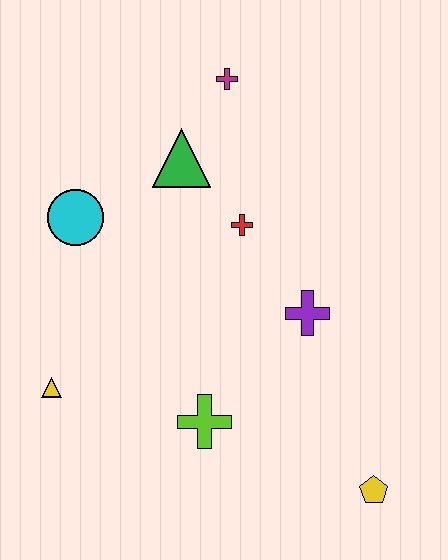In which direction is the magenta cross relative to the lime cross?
The magenta cross is above the lime cross.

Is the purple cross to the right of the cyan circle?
Yes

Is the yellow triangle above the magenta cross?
No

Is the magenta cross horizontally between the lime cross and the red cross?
Yes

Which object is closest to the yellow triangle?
The lime cross is closest to the yellow triangle.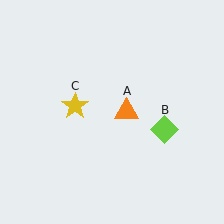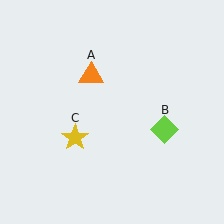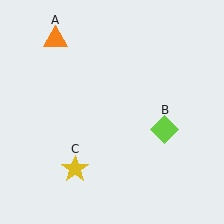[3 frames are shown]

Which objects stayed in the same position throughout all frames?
Lime diamond (object B) remained stationary.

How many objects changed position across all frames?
2 objects changed position: orange triangle (object A), yellow star (object C).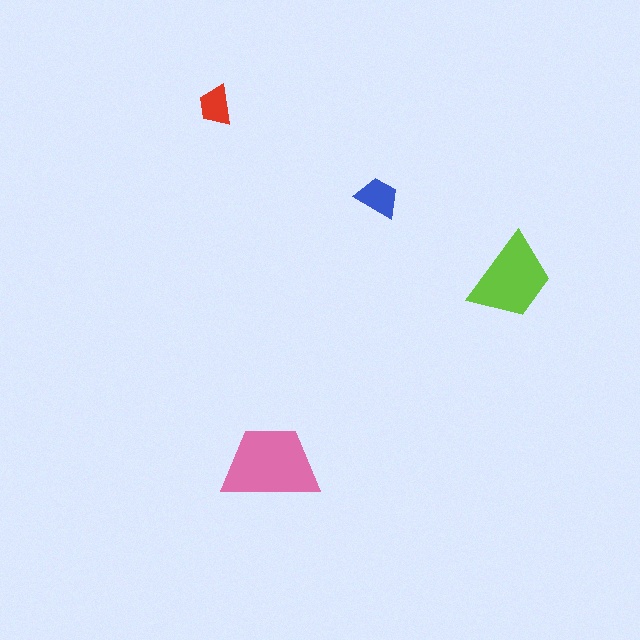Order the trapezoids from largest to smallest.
the pink one, the lime one, the blue one, the red one.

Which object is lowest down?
The pink trapezoid is bottommost.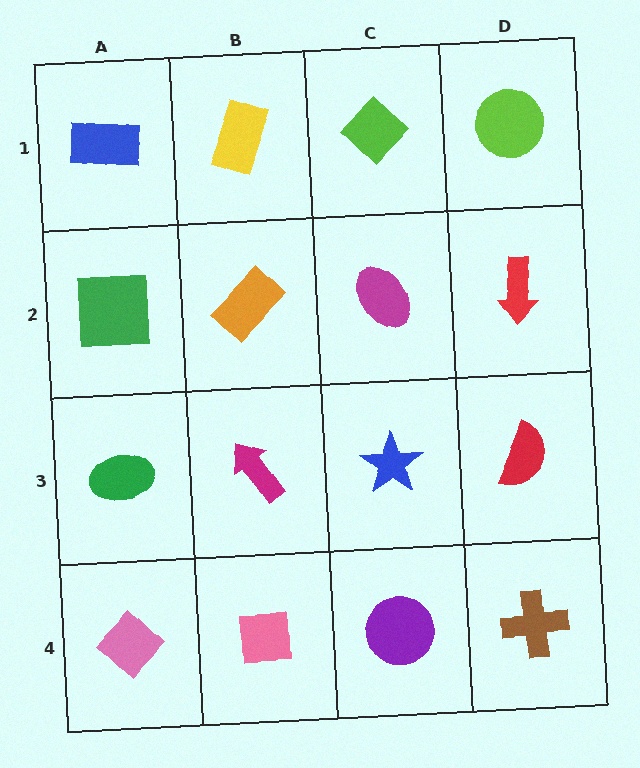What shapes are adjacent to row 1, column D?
A red arrow (row 2, column D), a lime diamond (row 1, column C).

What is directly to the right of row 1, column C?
A lime circle.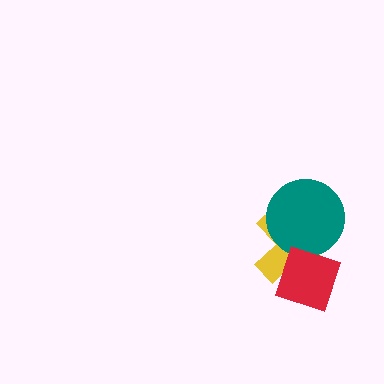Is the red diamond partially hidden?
No, no other shape covers it.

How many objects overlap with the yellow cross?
2 objects overlap with the yellow cross.